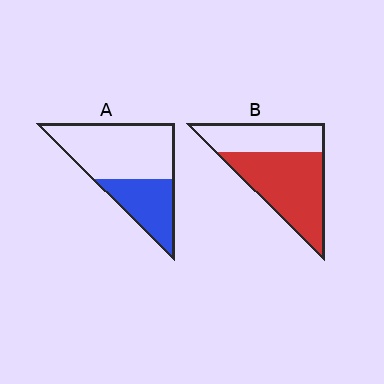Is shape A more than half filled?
No.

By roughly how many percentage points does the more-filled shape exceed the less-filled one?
By roughly 25 percentage points (B over A).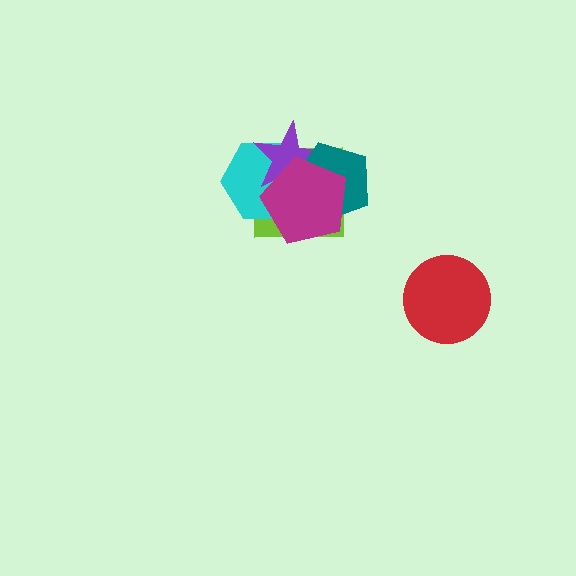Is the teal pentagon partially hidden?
Yes, it is partially covered by another shape.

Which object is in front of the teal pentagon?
The magenta pentagon is in front of the teal pentagon.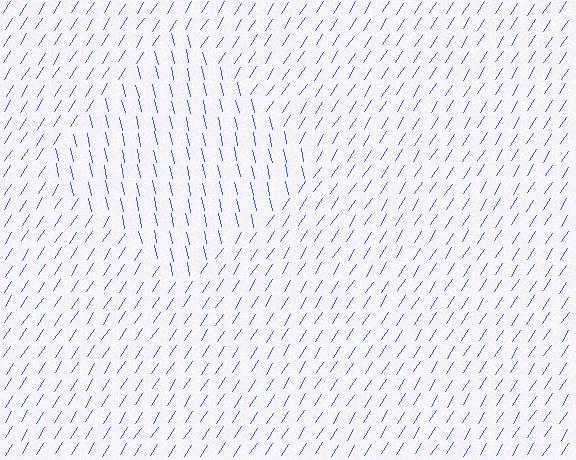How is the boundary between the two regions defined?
The boundary is defined purely by a change in line orientation (approximately 45 degrees difference). All lines are the same color and thickness.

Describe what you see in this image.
The image is filled with small blue line segments. A diamond region in the image has lines oriented differently from the surrounding lines, creating a visible texture boundary.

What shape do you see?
I see a diamond.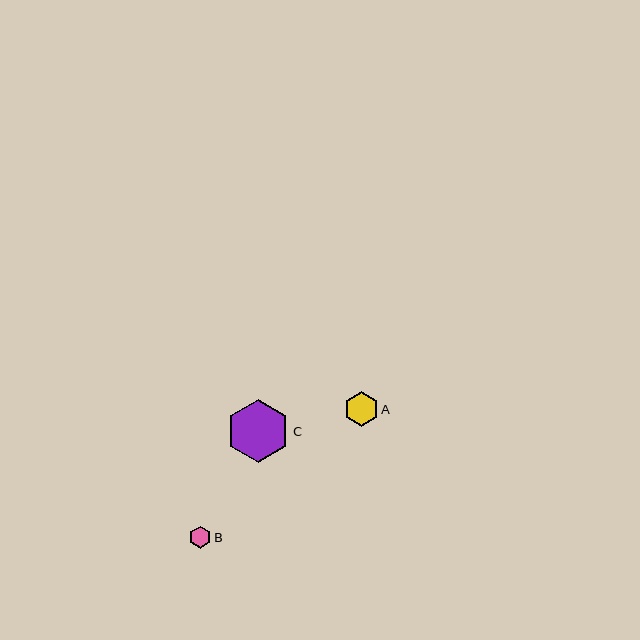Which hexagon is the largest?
Hexagon C is the largest with a size of approximately 63 pixels.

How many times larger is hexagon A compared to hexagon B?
Hexagon A is approximately 1.6 times the size of hexagon B.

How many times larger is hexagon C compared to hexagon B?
Hexagon C is approximately 2.9 times the size of hexagon B.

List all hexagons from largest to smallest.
From largest to smallest: C, A, B.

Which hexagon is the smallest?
Hexagon B is the smallest with a size of approximately 22 pixels.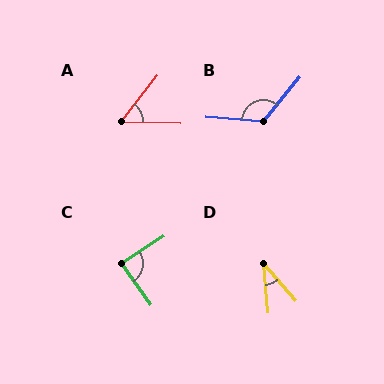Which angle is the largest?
B, at approximately 124 degrees.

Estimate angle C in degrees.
Approximately 87 degrees.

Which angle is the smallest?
D, at approximately 36 degrees.